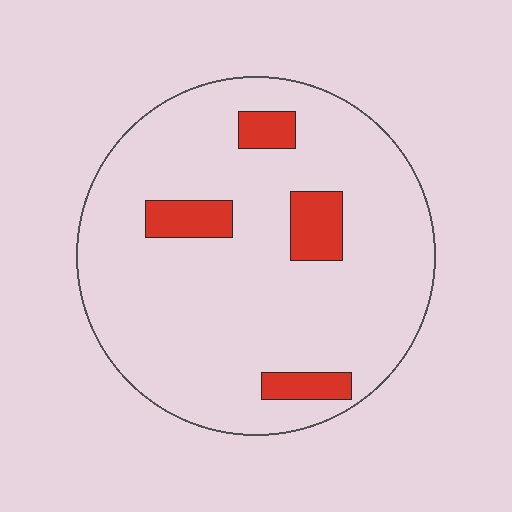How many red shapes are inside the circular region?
4.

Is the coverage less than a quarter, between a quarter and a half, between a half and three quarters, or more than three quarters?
Less than a quarter.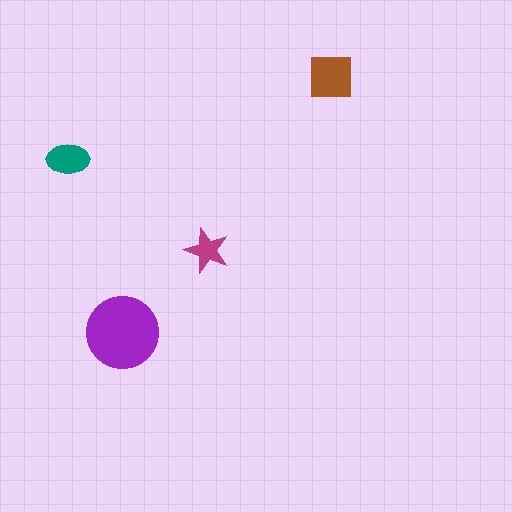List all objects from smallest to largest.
The magenta star, the teal ellipse, the brown square, the purple circle.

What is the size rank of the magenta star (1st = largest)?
4th.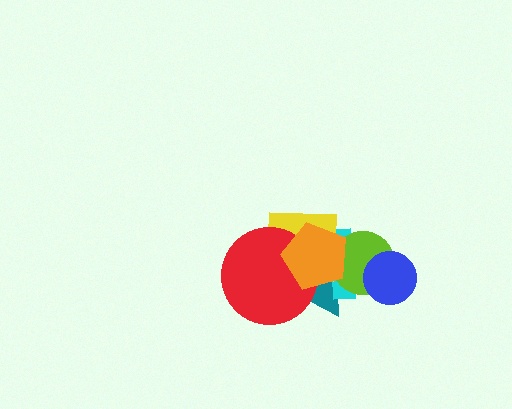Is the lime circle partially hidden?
Yes, it is partially covered by another shape.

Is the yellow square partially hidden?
Yes, it is partially covered by another shape.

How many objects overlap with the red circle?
4 objects overlap with the red circle.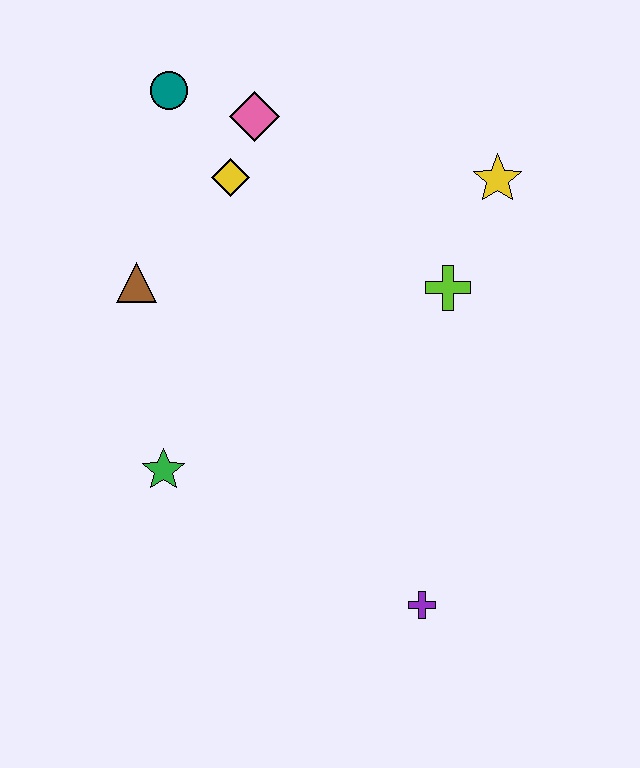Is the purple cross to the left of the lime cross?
Yes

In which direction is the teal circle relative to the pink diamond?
The teal circle is to the left of the pink diamond.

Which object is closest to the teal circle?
The pink diamond is closest to the teal circle.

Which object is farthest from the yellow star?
The green star is farthest from the yellow star.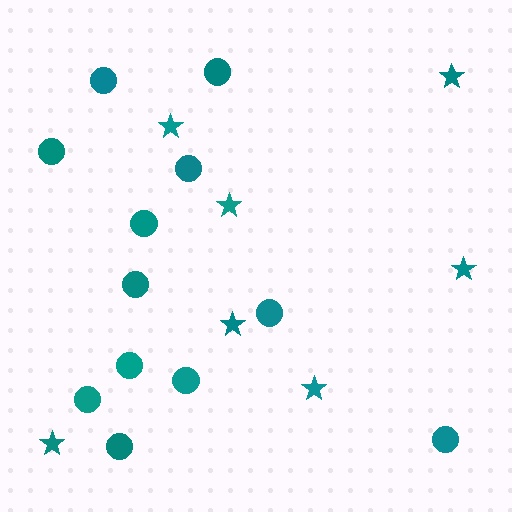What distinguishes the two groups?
There are 2 groups: one group of stars (7) and one group of circles (12).